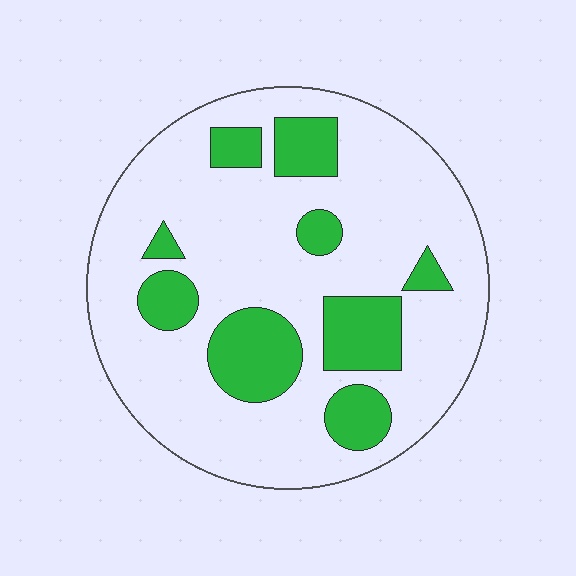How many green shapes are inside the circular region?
9.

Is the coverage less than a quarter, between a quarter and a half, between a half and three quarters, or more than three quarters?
Less than a quarter.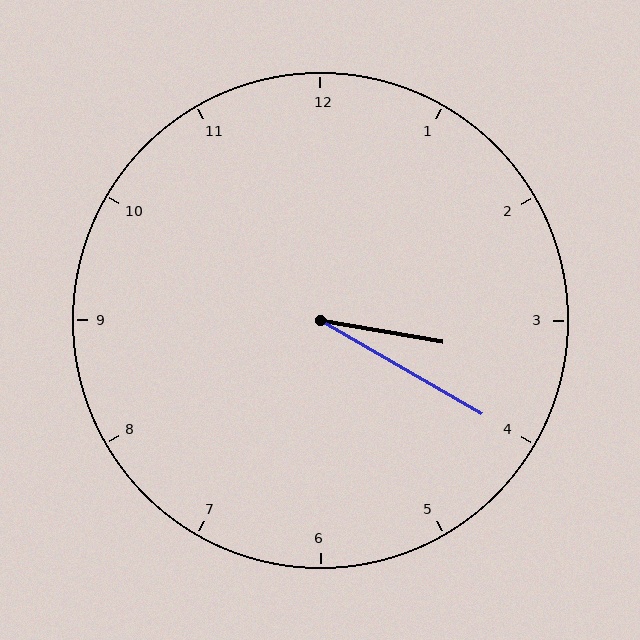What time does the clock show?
3:20.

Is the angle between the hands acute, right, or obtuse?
It is acute.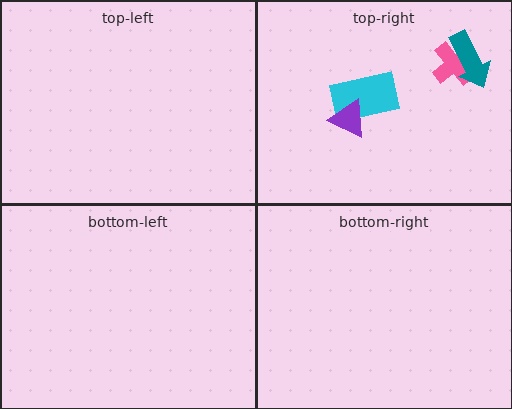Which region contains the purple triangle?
The top-right region.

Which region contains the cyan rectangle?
The top-right region.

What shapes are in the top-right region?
The cyan rectangle, the pink cross, the purple triangle, the teal arrow.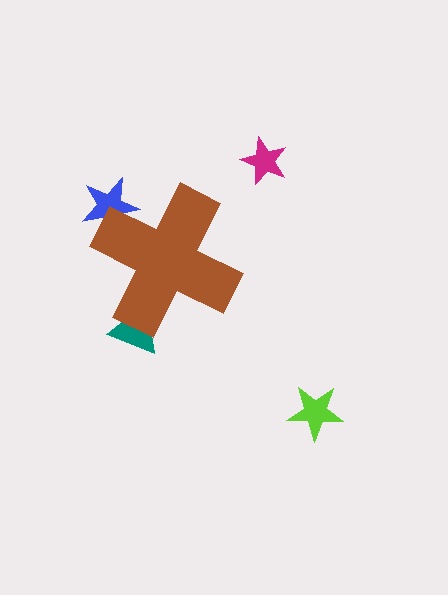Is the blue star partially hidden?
Yes, the blue star is partially hidden behind the brown cross.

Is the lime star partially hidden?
No, the lime star is fully visible.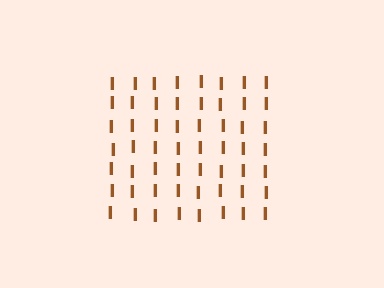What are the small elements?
The small elements are letter I's.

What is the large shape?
The large shape is a square.